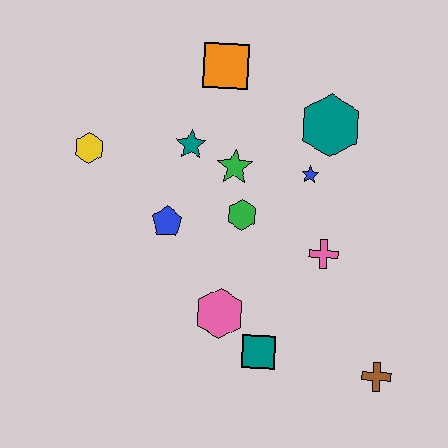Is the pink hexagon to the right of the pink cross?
No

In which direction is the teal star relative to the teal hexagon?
The teal star is to the left of the teal hexagon.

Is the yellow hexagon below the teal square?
No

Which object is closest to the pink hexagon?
The teal square is closest to the pink hexagon.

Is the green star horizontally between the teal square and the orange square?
Yes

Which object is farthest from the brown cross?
The yellow hexagon is farthest from the brown cross.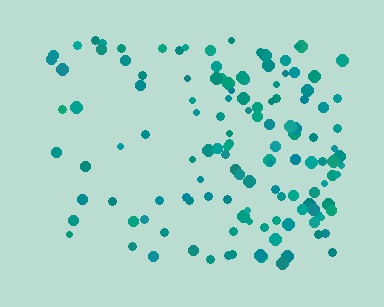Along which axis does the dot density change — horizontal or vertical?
Horizontal.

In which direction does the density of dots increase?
From left to right, with the right side densest.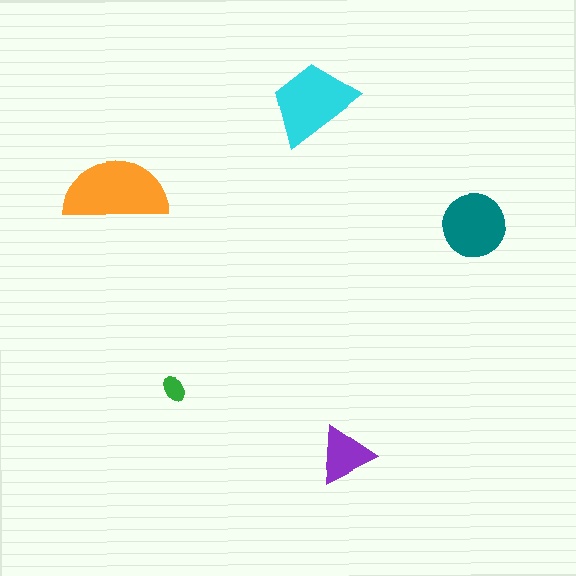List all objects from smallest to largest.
The green ellipse, the purple triangle, the teal circle, the cyan trapezoid, the orange semicircle.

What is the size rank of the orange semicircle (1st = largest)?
1st.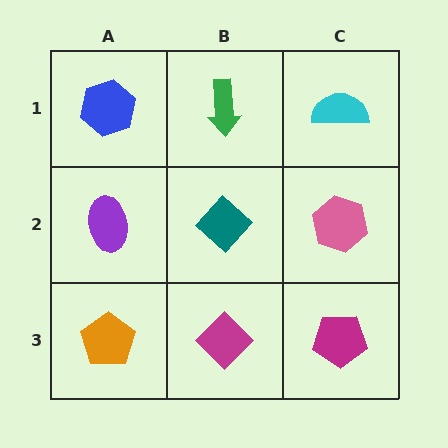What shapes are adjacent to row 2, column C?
A cyan semicircle (row 1, column C), a magenta pentagon (row 3, column C), a teal diamond (row 2, column B).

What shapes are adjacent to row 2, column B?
A green arrow (row 1, column B), a magenta diamond (row 3, column B), a purple ellipse (row 2, column A), a pink hexagon (row 2, column C).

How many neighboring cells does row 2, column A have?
3.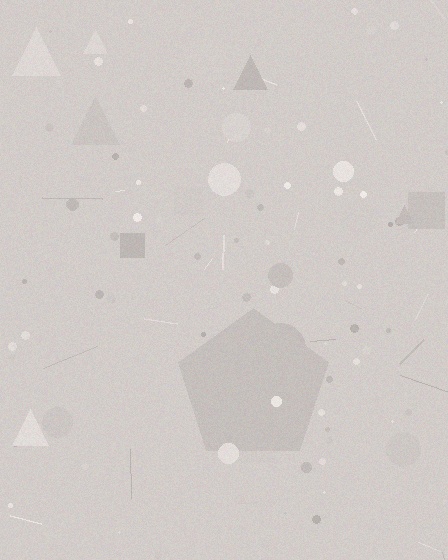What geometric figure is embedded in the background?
A pentagon is embedded in the background.